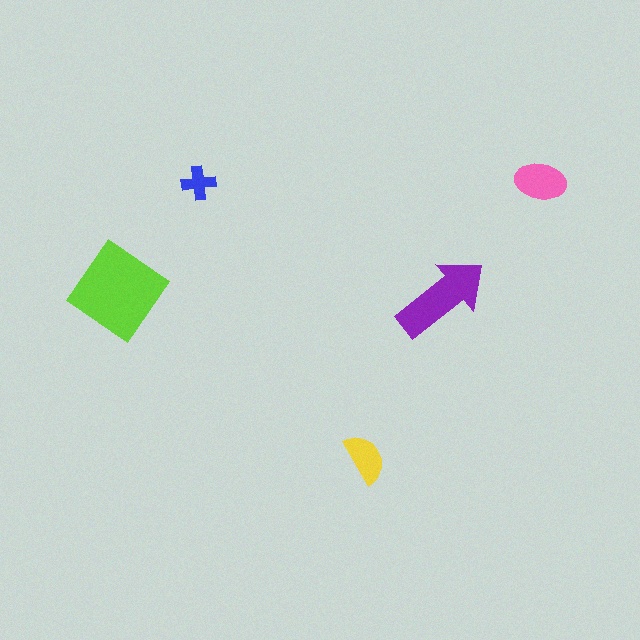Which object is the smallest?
The blue cross.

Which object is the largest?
The lime diamond.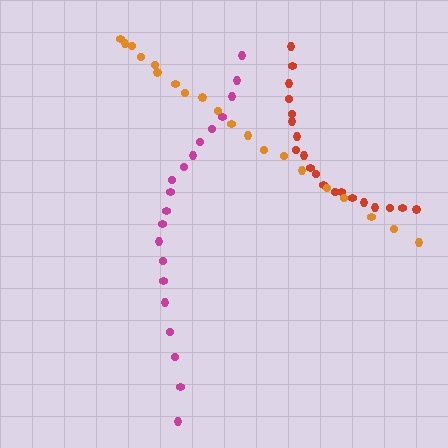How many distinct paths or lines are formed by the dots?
There are 3 distinct paths.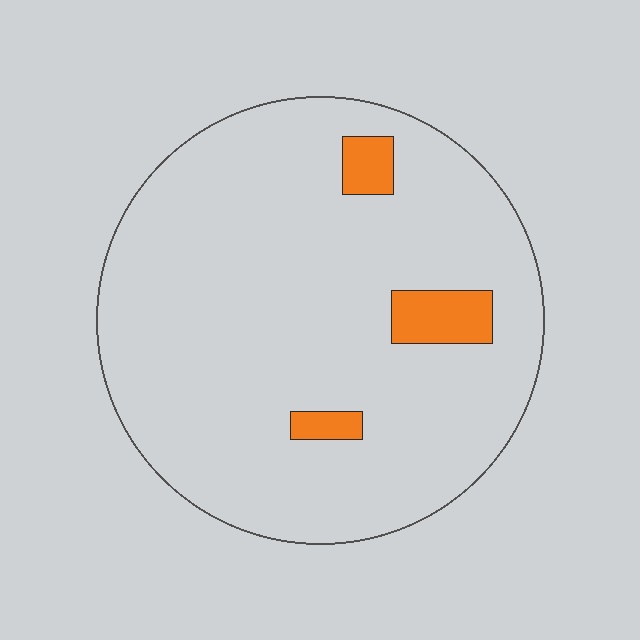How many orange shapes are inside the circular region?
3.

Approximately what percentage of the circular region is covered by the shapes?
Approximately 5%.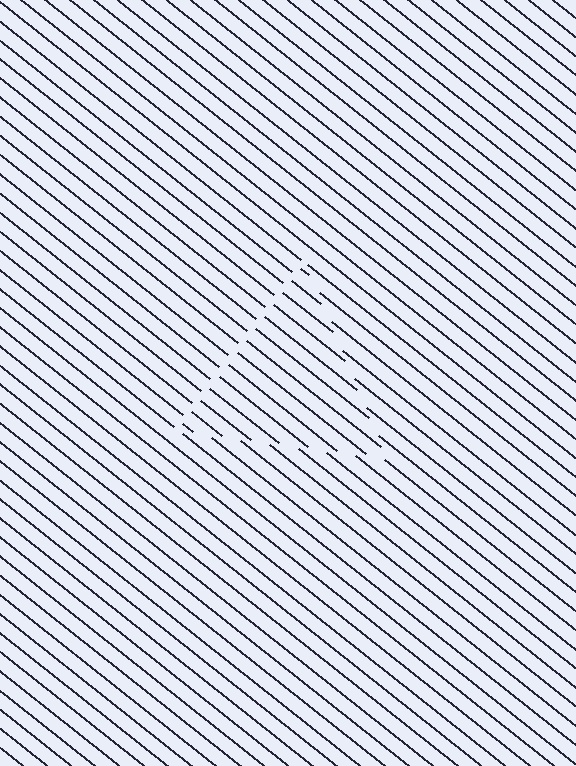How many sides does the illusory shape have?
3 sides — the line-ends trace a triangle.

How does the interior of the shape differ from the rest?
The interior of the shape contains the same grating, shifted by half a period — the contour is defined by the phase discontinuity where line-ends from the inner and outer gratings abut.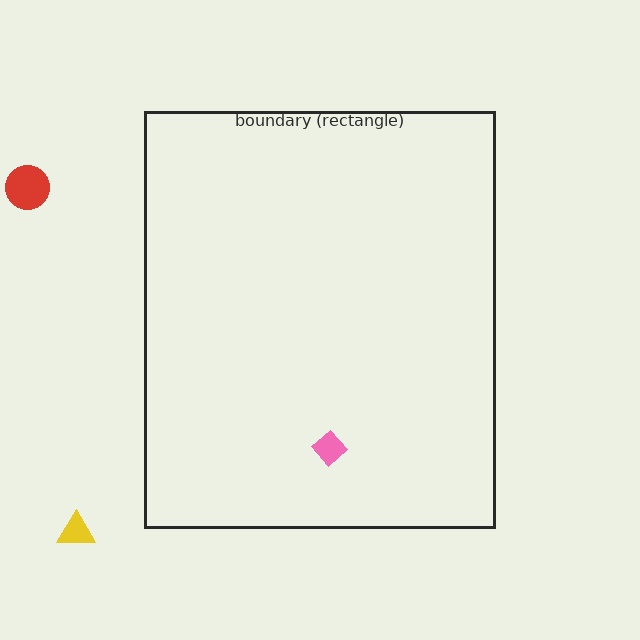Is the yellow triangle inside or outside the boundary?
Outside.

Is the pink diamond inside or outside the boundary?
Inside.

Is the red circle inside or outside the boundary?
Outside.